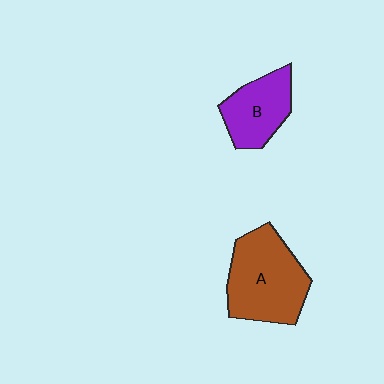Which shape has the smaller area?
Shape B (purple).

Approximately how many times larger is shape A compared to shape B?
Approximately 1.5 times.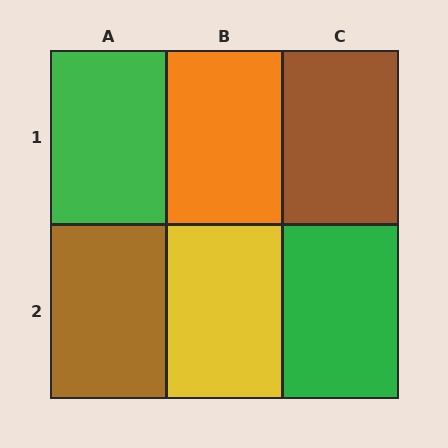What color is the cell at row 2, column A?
Brown.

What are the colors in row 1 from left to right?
Green, orange, brown.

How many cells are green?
2 cells are green.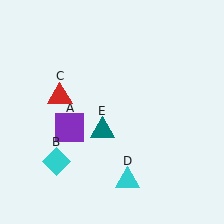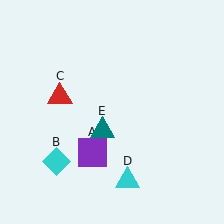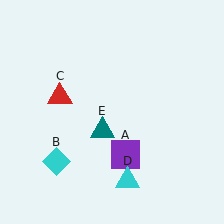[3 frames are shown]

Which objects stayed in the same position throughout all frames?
Cyan diamond (object B) and red triangle (object C) and cyan triangle (object D) and teal triangle (object E) remained stationary.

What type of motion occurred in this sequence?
The purple square (object A) rotated counterclockwise around the center of the scene.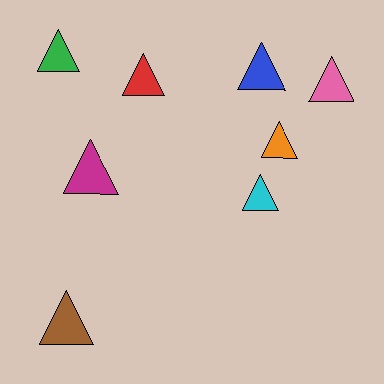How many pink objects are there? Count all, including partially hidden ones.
There is 1 pink object.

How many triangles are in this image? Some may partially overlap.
There are 8 triangles.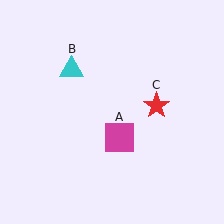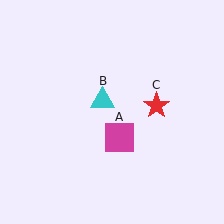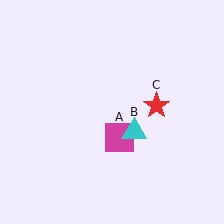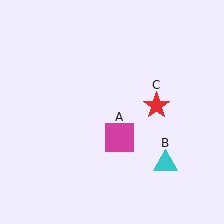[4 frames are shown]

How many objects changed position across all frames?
1 object changed position: cyan triangle (object B).